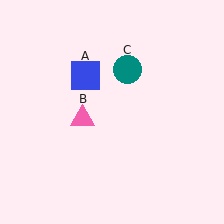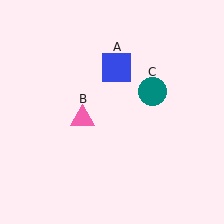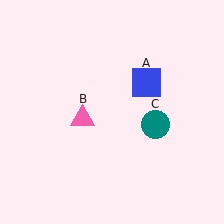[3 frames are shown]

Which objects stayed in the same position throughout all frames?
Pink triangle (object B) remained stationary.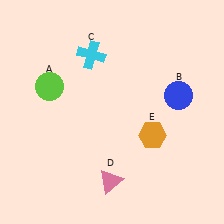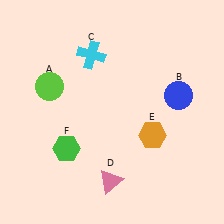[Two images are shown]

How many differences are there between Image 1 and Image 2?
There is 1 difference between the two images.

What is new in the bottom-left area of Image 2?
A green hexagon (F) was added in the bottom-left area of Image 2.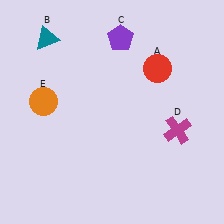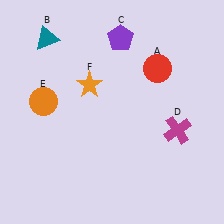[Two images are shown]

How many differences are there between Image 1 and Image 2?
There is 1 difference between the two images.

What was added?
An orange star (F) was added in Image 2.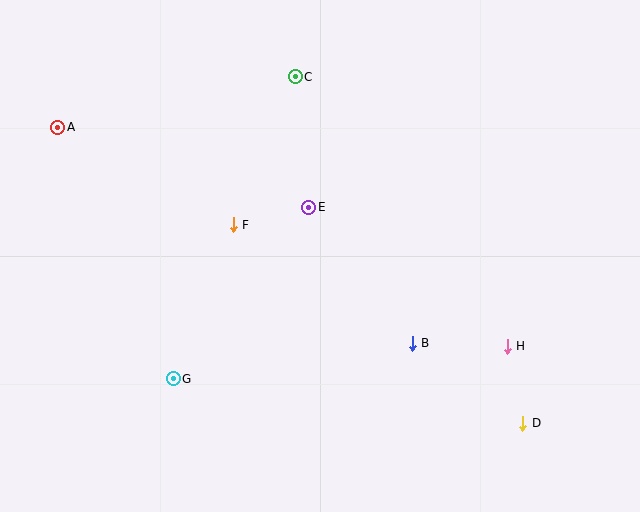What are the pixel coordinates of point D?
Point D is at (523, 423).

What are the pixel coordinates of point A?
Point A is at (58, 127).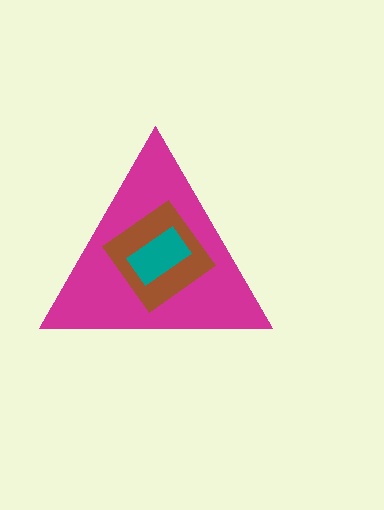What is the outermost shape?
The magenta triangle.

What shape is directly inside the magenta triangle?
The brown diamond.